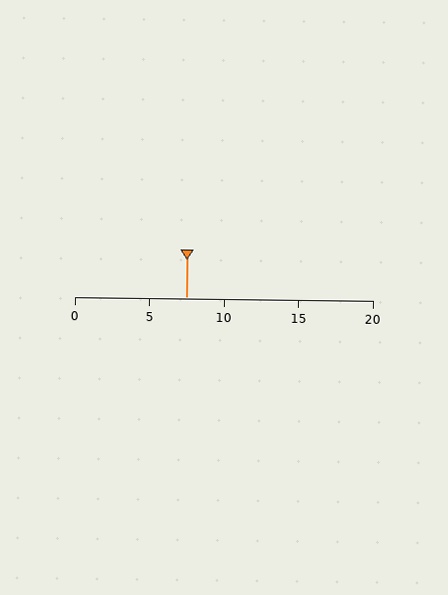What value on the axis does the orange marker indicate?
The marker indicates approximately 7.5.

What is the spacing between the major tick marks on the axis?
The major ticks are spaced 5 apart.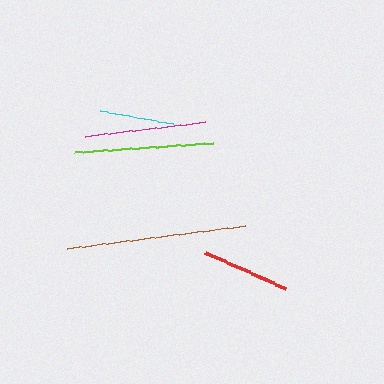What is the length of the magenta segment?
The magenta segment is approximately 121 pixels long.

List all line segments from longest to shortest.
From longest to shortest: brown, lime, magenta, red, cyan.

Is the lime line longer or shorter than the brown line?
The brown line is longer than the lime line.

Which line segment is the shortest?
The cyan line is the shortest at approximately 73 pixels.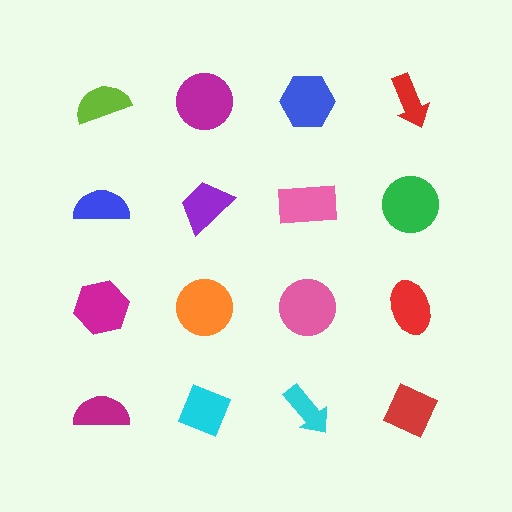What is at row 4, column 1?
A magenta semicircle.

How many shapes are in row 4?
4 shapes.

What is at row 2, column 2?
A purple trapezoid.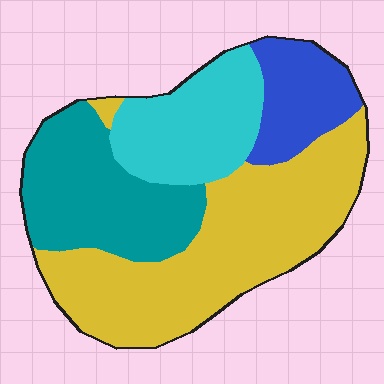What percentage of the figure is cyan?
Cyan covers roughly 20% of the figure.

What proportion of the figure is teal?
Teal takes up about one quarter (1/4) of the figure.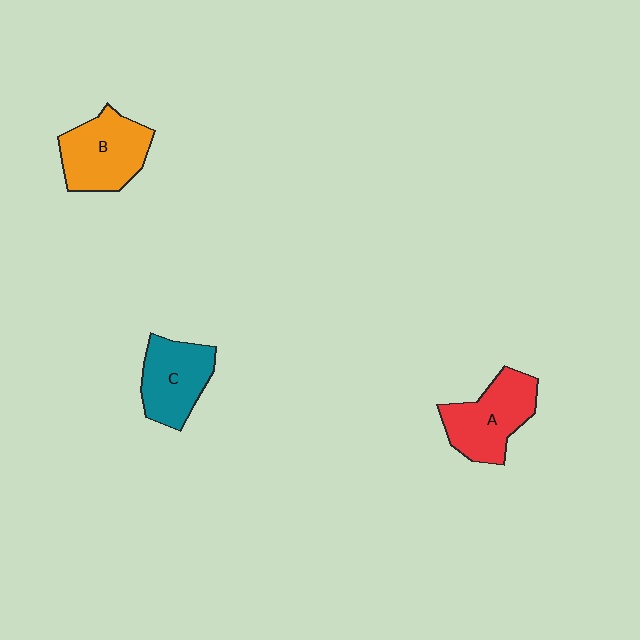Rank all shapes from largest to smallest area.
From largest to smallest: B (orange), A (red), C (teal).